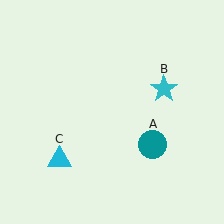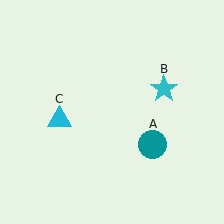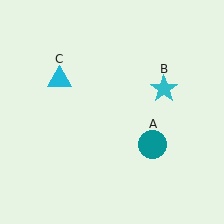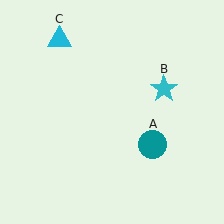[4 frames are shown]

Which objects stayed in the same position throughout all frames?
Teal circle (object A) and cyan star (object B) remained stationary.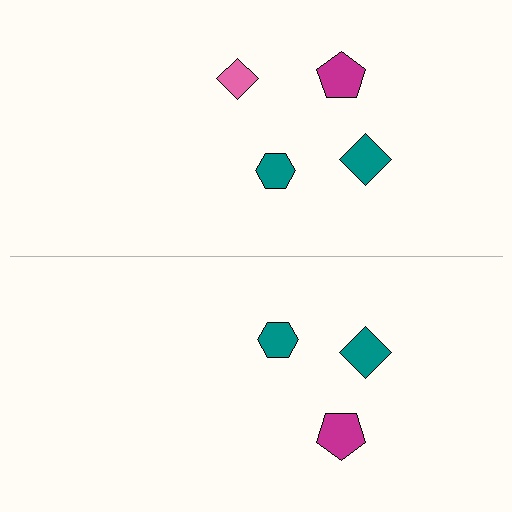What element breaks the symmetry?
A pink diamond is missing from the bottom side.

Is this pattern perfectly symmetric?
No, the pattern is not perfectly symmetric. A pink diamond is missing from the bottom side.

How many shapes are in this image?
There are 7 shapes in this image.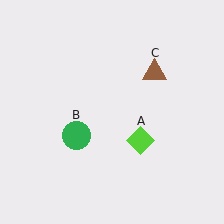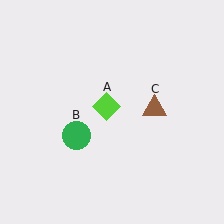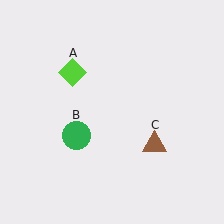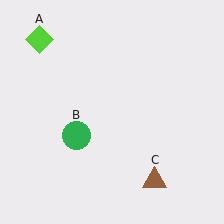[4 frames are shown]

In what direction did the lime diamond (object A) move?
The lime diamond (object A) moved up and to the left.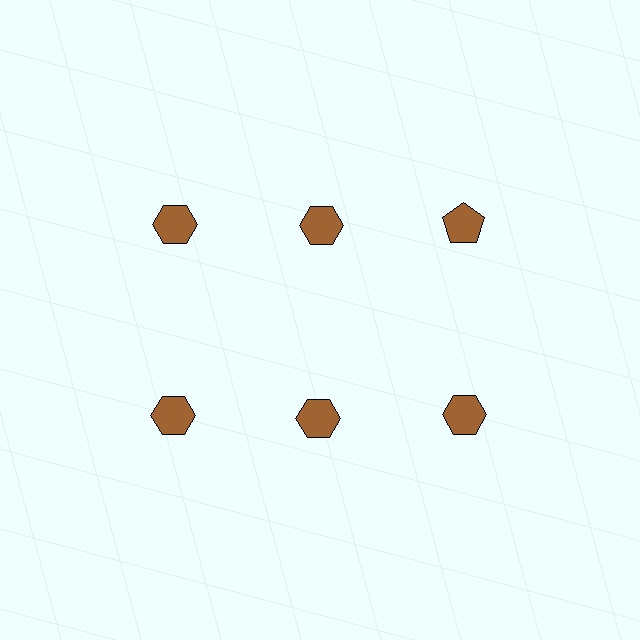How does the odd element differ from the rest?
It has a different shape: pentagon instead of hexagon.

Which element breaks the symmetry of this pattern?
The brown pentagon in the top row, center column breaks the symmetry. All other shapes are brown hexagons.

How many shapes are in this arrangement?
There are 6 shapes arranged in a grid pattern.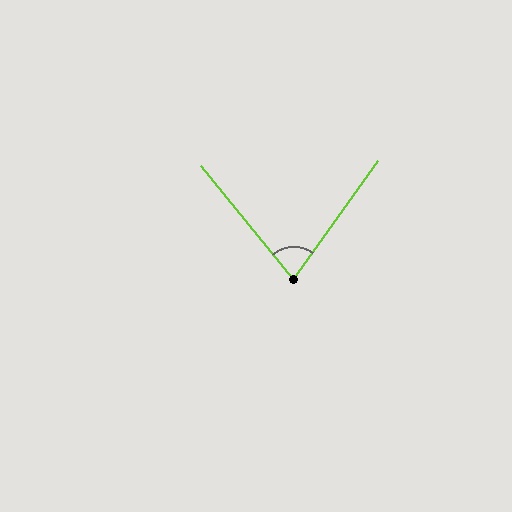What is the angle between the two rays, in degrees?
Approximately 75 degrees.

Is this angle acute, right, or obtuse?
It is acute.